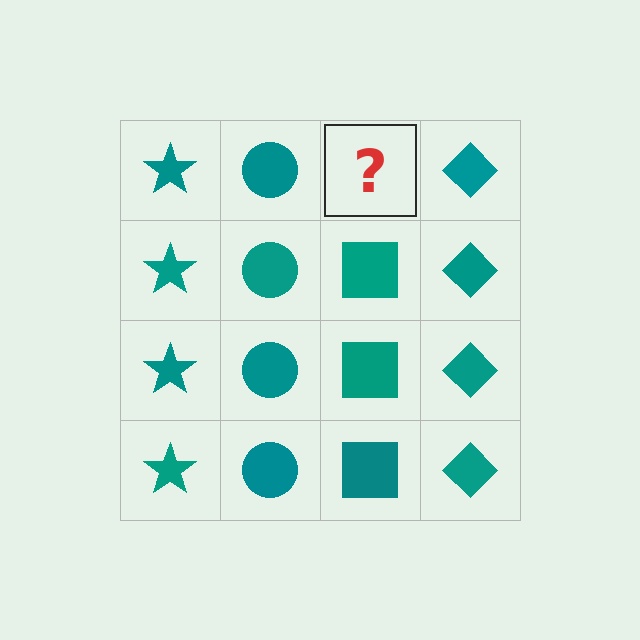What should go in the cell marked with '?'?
The missing cell should contain a teal square.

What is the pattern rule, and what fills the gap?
The rule is that each column has a consistent shape. The gap should be filled with a teal square.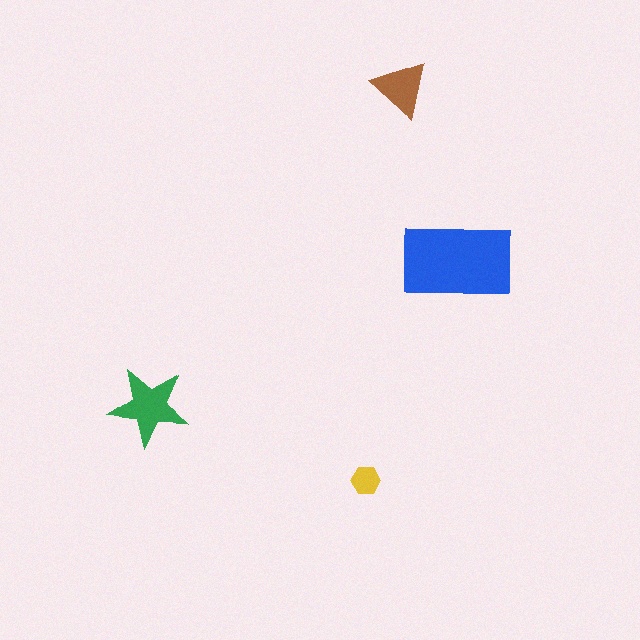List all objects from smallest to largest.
The yellow hexagon, the brown triangle, the green star, the blue rectangle.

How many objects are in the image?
There are 4 objects in the image.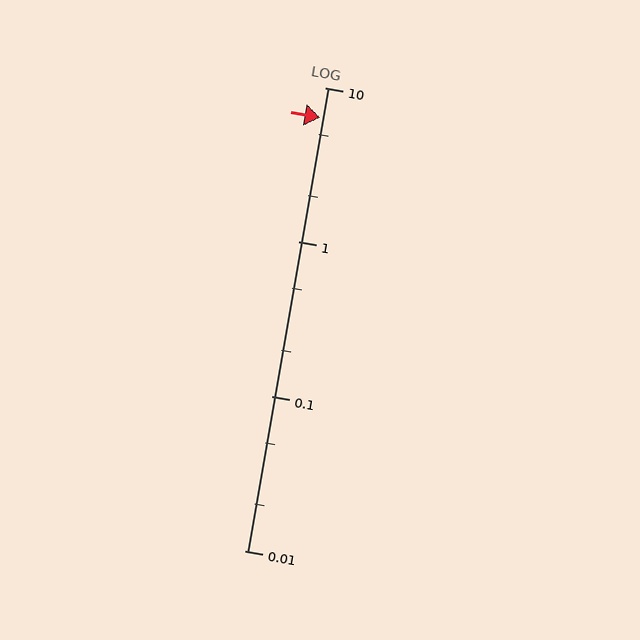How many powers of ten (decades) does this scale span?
The scale spans 3 decades, from 0.01 to 10.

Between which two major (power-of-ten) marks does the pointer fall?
The pointer is between 1 and 10.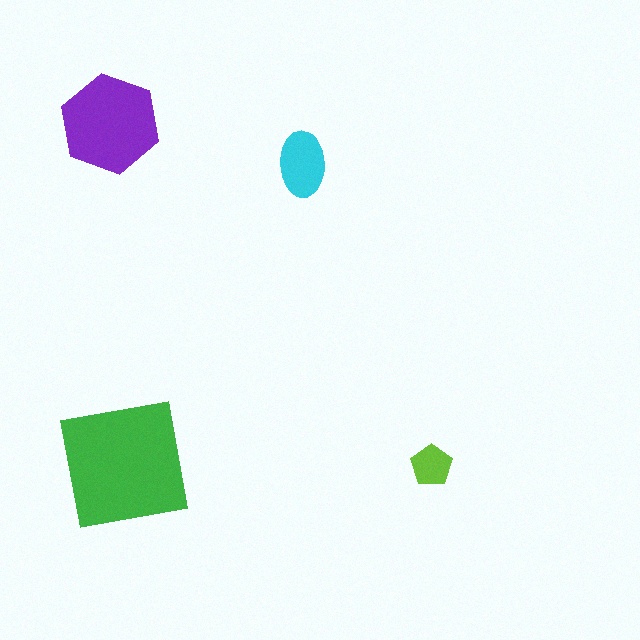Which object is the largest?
The green square.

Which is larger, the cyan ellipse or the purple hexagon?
The purple hexagon.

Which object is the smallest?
The lime pentagon.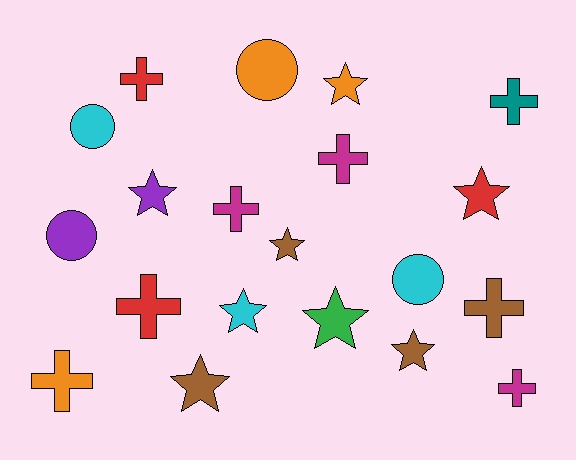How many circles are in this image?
There are 4 circles.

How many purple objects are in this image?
There are 2 purple objects.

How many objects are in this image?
There are 20 objects.